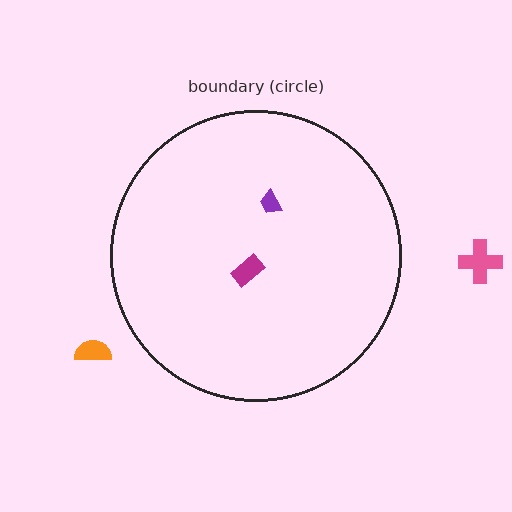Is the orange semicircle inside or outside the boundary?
Outside.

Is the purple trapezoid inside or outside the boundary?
Inside.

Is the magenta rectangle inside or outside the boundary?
Inside.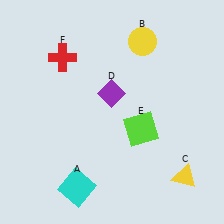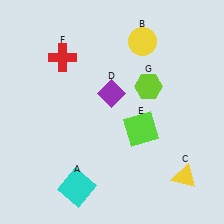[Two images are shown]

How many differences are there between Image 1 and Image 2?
There is 1 difference between the two images.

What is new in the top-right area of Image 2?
A lime hexagon (G) was added in the top-right area of Image 2.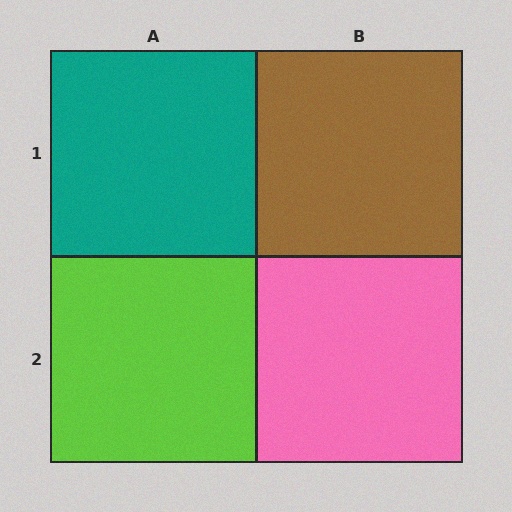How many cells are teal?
1 cell is teal.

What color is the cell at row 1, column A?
Teal.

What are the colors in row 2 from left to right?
Lime, pink.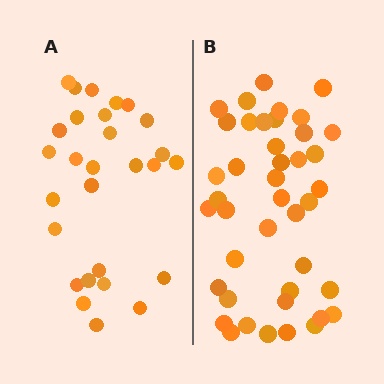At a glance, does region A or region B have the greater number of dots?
Region B (the right region) has more dots.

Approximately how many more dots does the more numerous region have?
Region B has approximately 15 more dots than region A.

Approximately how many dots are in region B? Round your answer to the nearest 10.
About 40 dots. (The exact count is 42, which rounds to 40.)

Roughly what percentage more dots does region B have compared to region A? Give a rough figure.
About 50% more.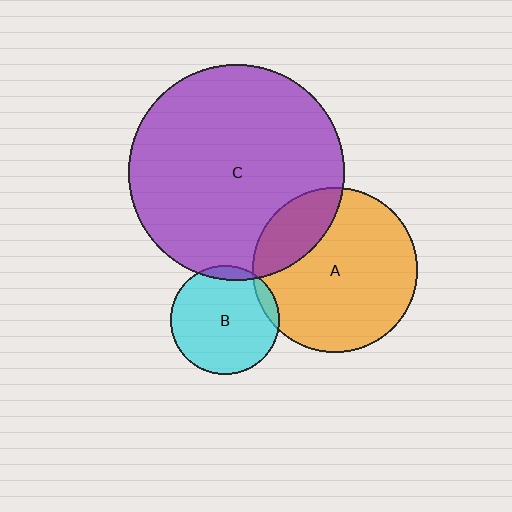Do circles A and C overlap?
Yes.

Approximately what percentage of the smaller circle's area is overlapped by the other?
Approximately 20%.